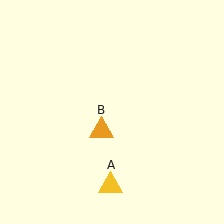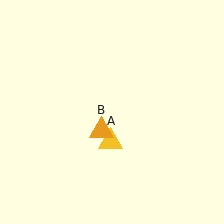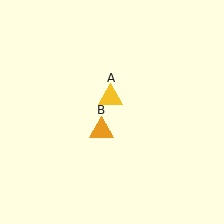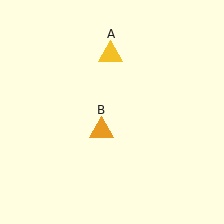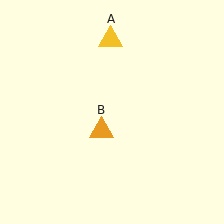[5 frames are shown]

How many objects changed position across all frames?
1 object changed position: yellow triangle (object A).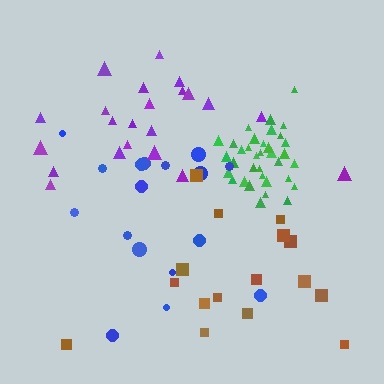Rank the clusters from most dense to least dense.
green, purple, brown, blue.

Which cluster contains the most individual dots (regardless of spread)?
Green (35).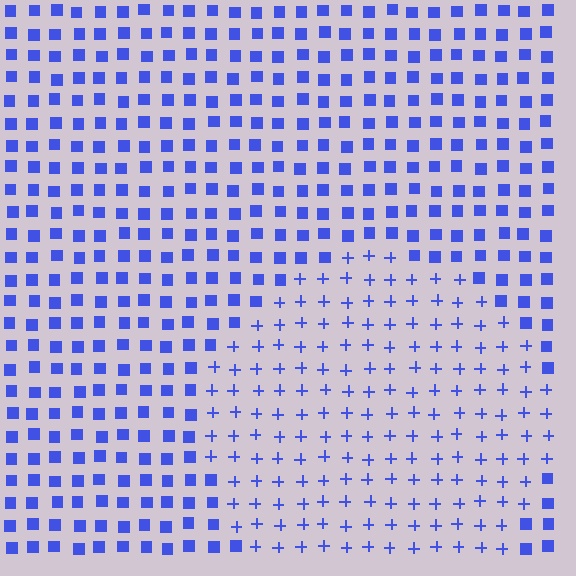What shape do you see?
I see a circle.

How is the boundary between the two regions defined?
The boundary is defined by a change in element shape: plus signs inside vs. squares outside. All elements share the same color and spacing.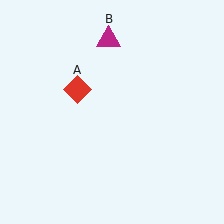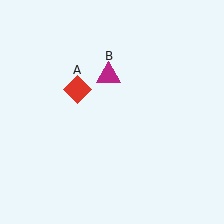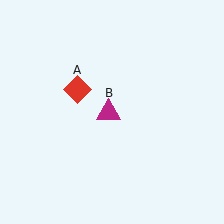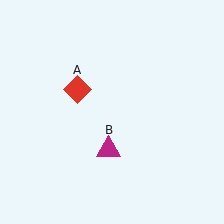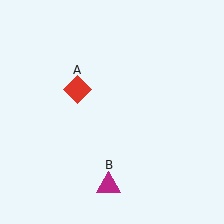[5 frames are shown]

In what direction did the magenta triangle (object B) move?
The magenta triangle (object B) moved down.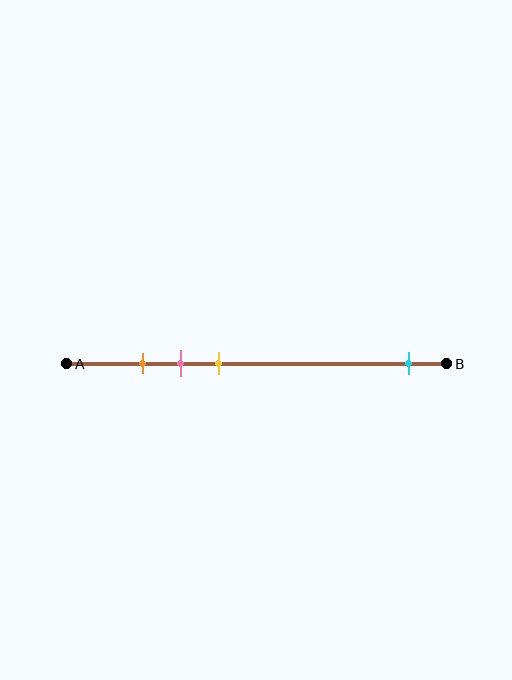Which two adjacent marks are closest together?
The orange and pink marks are the closest adjacent pair.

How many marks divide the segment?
There are 4 marks dividing the segment.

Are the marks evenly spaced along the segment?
No, the marks are not evenly spaced.